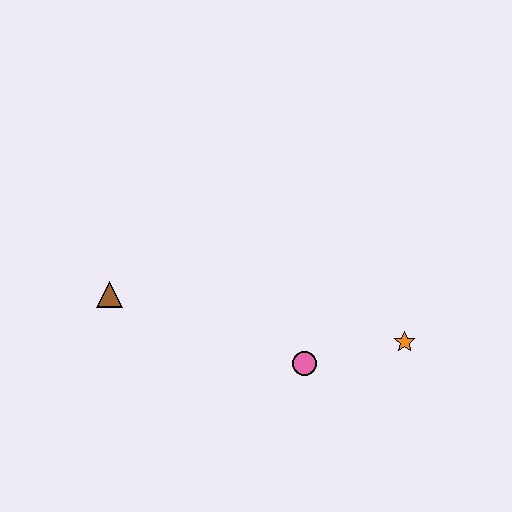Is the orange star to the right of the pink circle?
Yes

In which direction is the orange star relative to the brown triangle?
The orange star is to the right of the brown triangle.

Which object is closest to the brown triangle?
The pink circle is closest to the brown triangle.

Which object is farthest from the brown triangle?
The orange star is farthest from the brown triangle.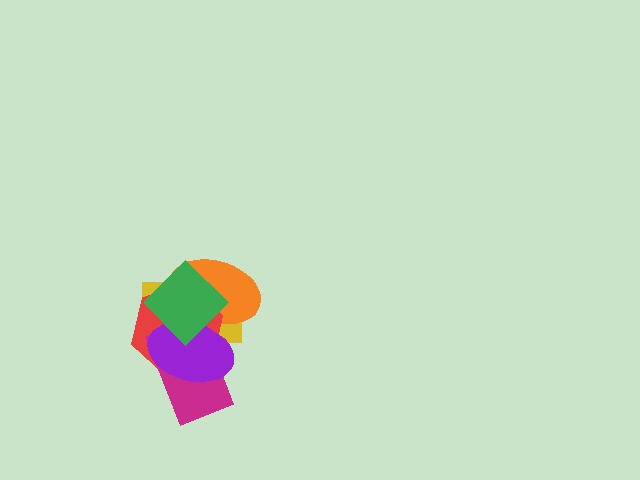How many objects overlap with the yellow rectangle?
5 objects overlap with the yellow rectangle.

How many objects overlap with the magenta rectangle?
5 objects overlap with the magenta rectangle.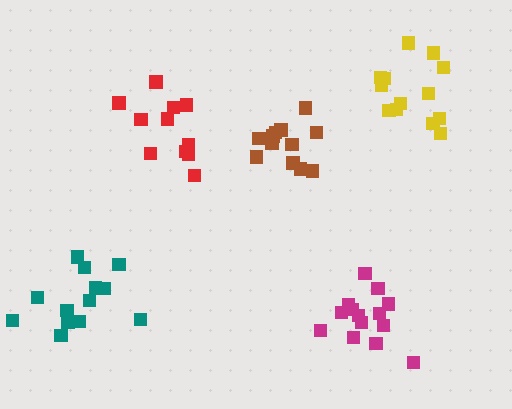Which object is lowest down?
The magenta cluster is bottommost.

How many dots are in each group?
Group 1: 13 dots, Group 2: 12 dots, Group 3: 13 dots, Group 4: 11 dots, Group 5: 14 dots (63 total).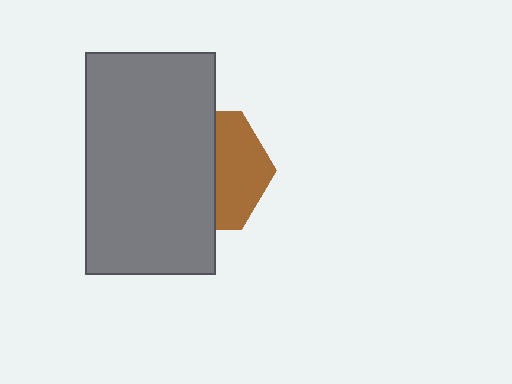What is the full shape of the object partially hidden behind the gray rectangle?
The partially hidden object is a brown hexagon.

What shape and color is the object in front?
The object in front is a gray rectangle.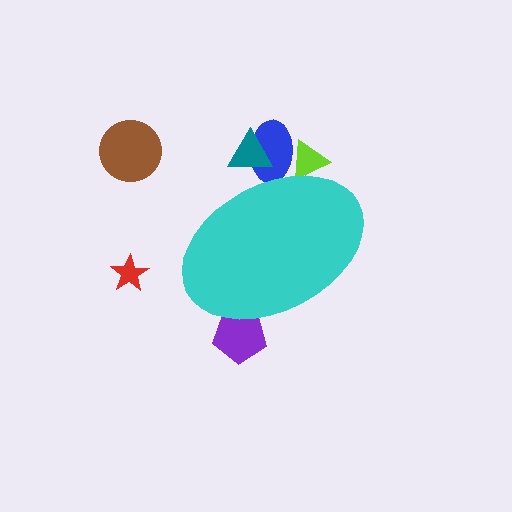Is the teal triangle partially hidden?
Yes, the teal triangle is partially hidden behind the cyan ellipse.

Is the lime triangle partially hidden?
Yes, the lime triangle is partially hidden behind the cyan ellipse.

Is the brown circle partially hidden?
No, the brown circle is fully visible.